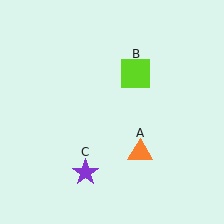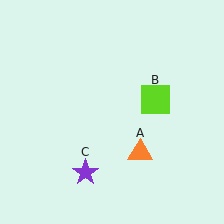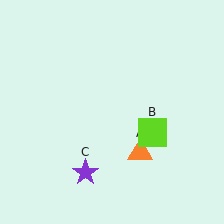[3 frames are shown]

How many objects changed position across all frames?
1 object changed position: lime square (object B).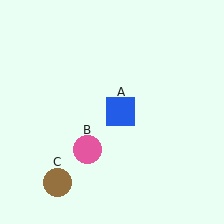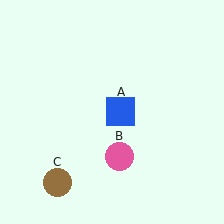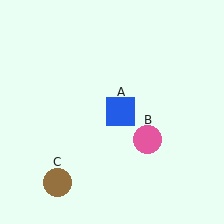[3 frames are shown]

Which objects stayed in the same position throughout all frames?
Blue square (object A) and brown circle (object C) remained stationary.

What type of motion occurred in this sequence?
The pink circle (object B) rotated counterclockwise around the center of the scene.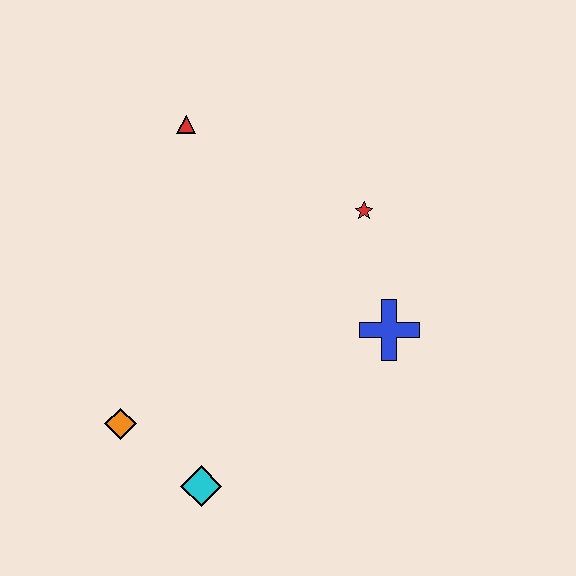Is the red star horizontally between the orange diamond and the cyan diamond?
No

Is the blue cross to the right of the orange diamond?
Yes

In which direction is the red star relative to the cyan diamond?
The red star is above the cyan diamond.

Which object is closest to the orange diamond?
The cyan diamond is closest to the orange diamond.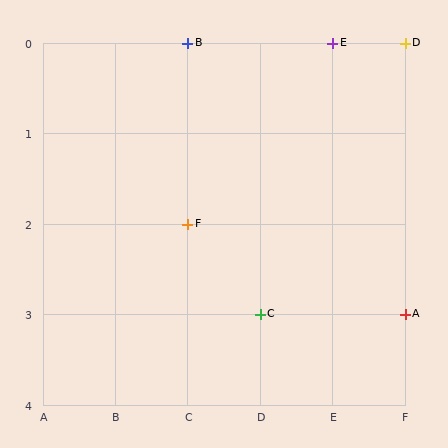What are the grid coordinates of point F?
Point F is at grid coordinates (C, 2).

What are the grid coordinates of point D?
Point D is at grid coordinates (F, 0).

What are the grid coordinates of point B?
Point B is at grid coordinates (C, 0).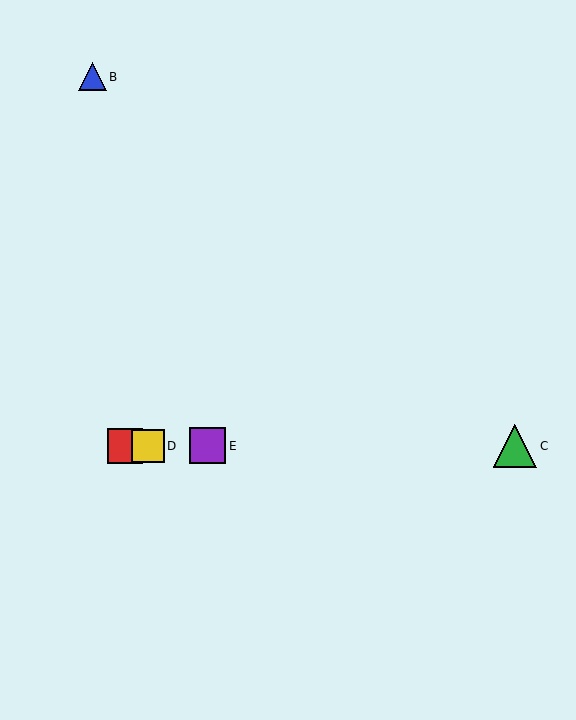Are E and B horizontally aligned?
No, E is at y≈446 and B is at y≈77.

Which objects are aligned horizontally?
Objects A, C, D, E are aligned horizontally.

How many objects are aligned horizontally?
4 objects (A, C, D, E) are aligned horizontally.